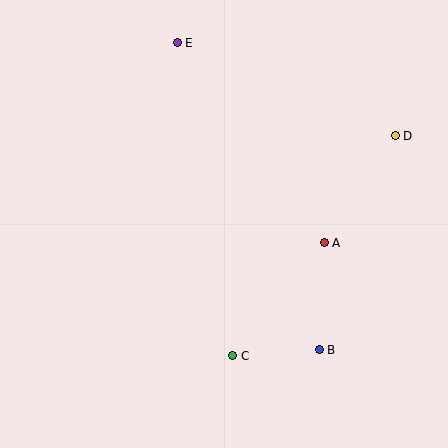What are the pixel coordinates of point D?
Point D is at (395, 136).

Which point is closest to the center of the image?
Point A at (324, 243) is closest to the center.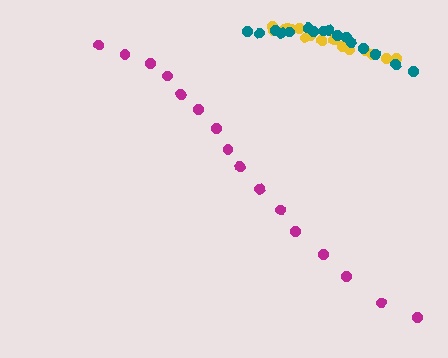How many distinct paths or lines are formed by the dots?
There are 3 distinct paths.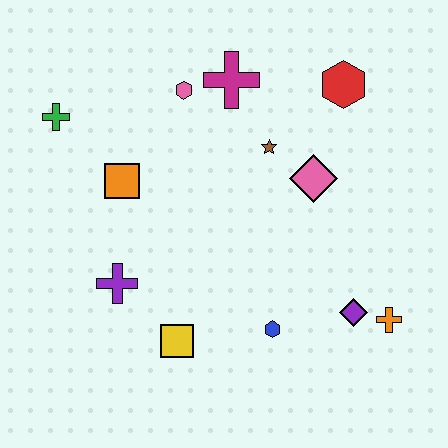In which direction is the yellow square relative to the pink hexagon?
The yellow square is below the pink hexagon.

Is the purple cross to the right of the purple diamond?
No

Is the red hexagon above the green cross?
Yes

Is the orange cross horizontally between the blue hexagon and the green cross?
No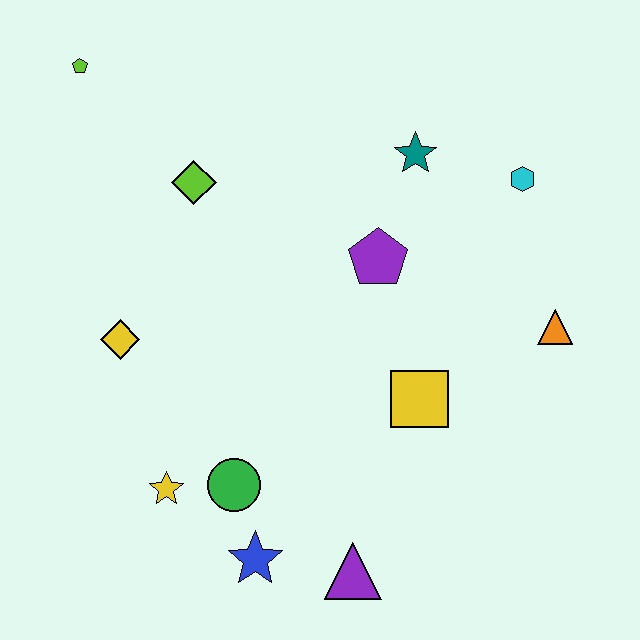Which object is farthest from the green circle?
The lime pentagon is farthest from the green circle.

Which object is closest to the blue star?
The green circle is closest to the blue star.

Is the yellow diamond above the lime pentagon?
No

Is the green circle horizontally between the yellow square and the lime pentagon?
Yes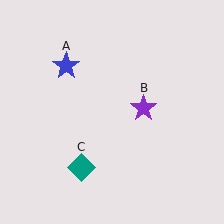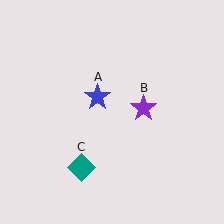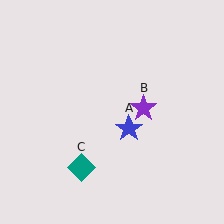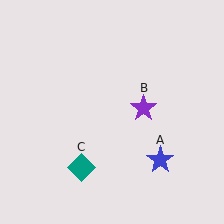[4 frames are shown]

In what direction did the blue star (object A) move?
The blue star (object A) moved down and to the right.